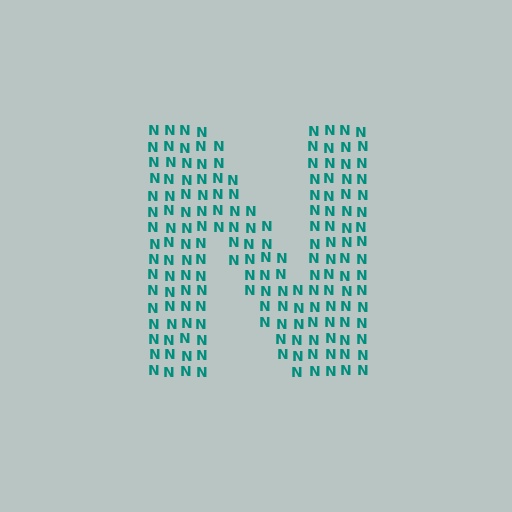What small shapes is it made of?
It is made of small letter N's.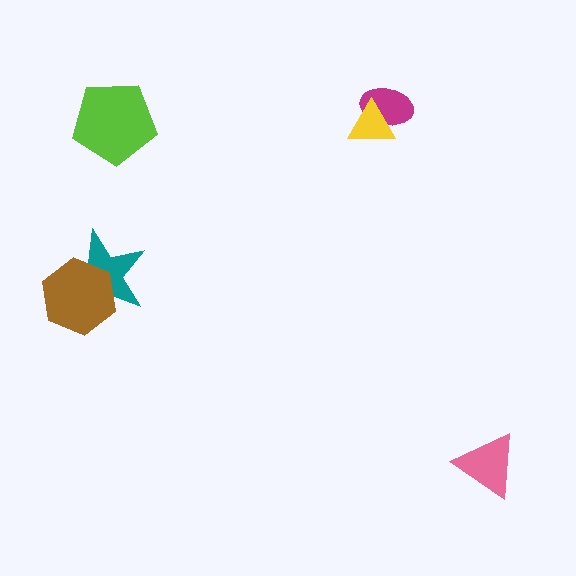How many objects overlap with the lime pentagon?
0 objects overlap with the lime pentagon.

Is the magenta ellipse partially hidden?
Yes, it is partially covered by another shape.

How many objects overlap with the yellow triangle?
1 object overlaps with the yellow triangle.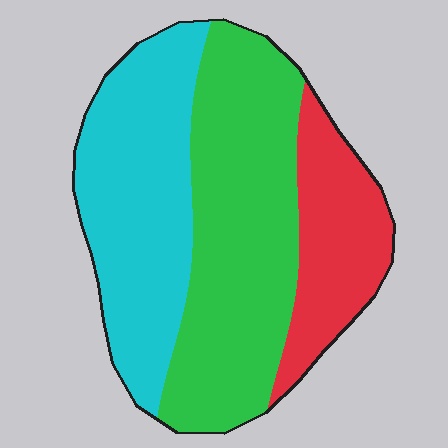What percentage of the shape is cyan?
Cyan takes up between a third and a half of the shape.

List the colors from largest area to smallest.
From largest to smallest: green, cyan, red.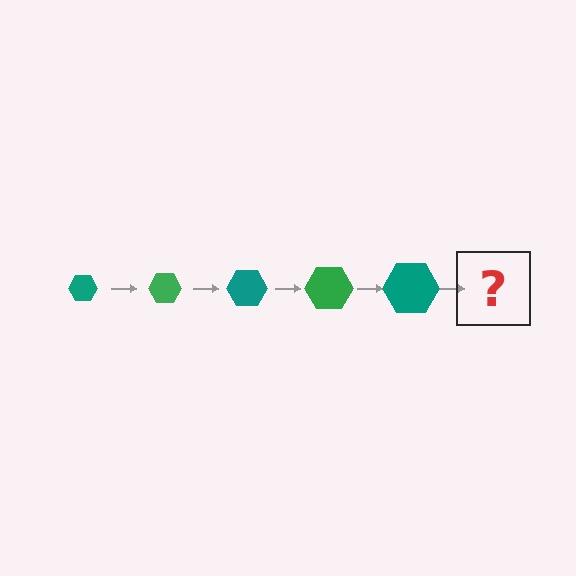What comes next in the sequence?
The next element should be a green hexagon, larger than the previous one.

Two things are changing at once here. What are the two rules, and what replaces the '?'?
The two rules are that the hexagon grows larger each step and the color cycles through teal and green. The '?' should be a green hexagon, larger than the previous one.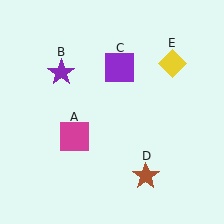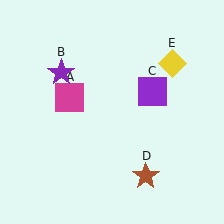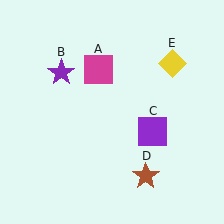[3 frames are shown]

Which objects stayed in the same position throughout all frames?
Purple star (object B) and brown star (object D) and yellow diamond (object E) remained stationary.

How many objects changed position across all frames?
2 objects changed position: magenta square (object A), purple square (object C).